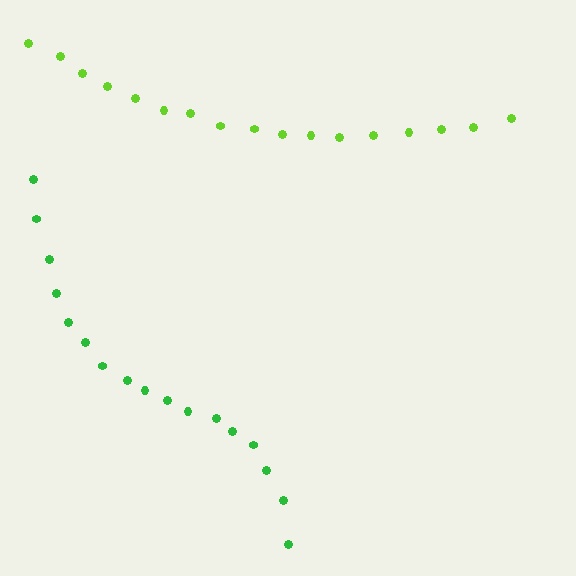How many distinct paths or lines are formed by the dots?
There are 2 distinct paths.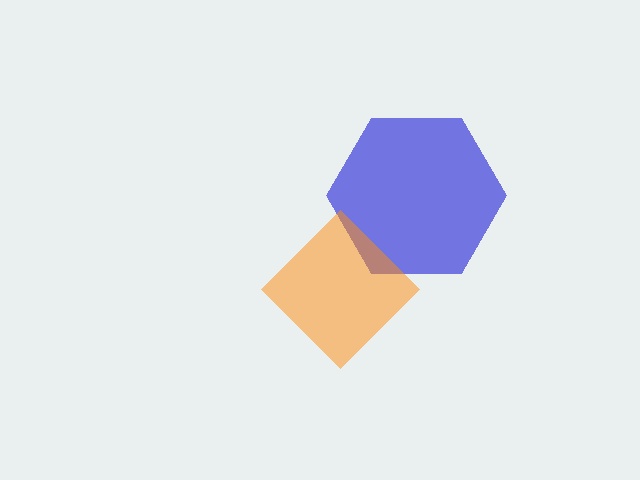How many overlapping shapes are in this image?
There are 2 overlapping shapes in the image.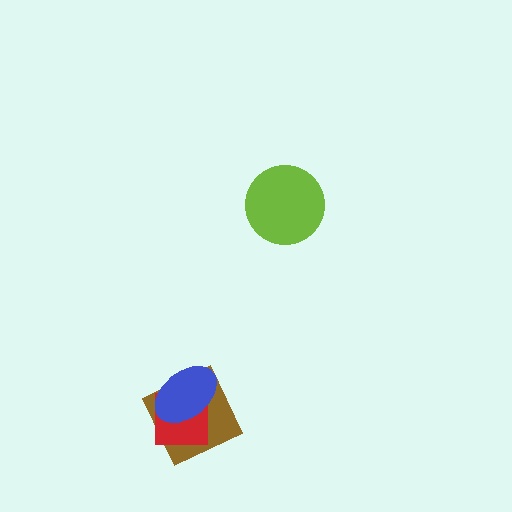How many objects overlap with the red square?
2 objects overlap with the red square.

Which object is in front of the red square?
The blue ellipse is in front of the red square.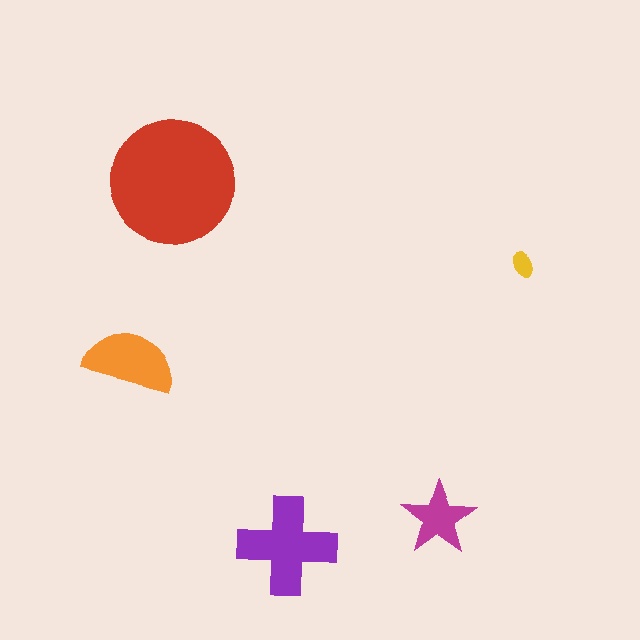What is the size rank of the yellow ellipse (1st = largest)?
5th.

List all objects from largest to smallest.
The red circle, the purple cross, the orange semicircle, the magenta star, the yellow ellipse.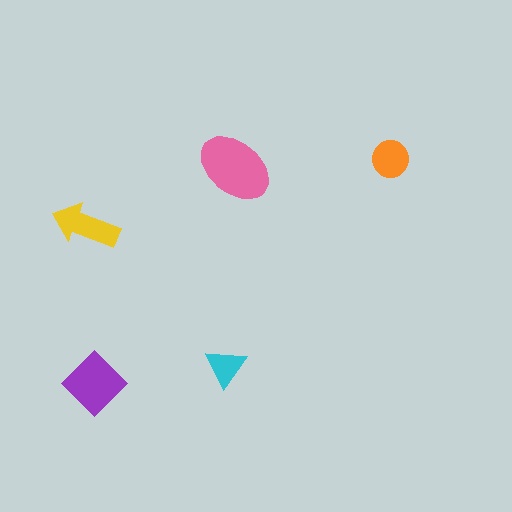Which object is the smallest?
The cyan triangle.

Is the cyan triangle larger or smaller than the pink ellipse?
Smaller.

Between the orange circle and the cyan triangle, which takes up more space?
The orange circle.